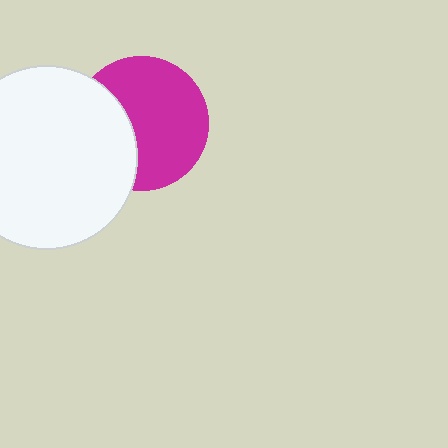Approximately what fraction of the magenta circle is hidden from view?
Roughly 34% of the magenta circle is hidden behind the white circle.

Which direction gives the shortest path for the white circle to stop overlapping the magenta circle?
Moving left gives the shortest separation.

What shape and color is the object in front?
The object in front is a white circle.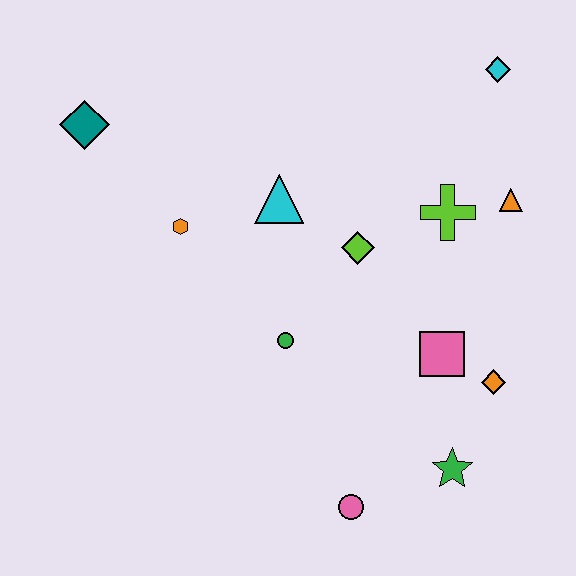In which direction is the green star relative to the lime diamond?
The green star is below the lime diamond.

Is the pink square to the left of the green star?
Yes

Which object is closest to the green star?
The orange diamond is closest to the green star.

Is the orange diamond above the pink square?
No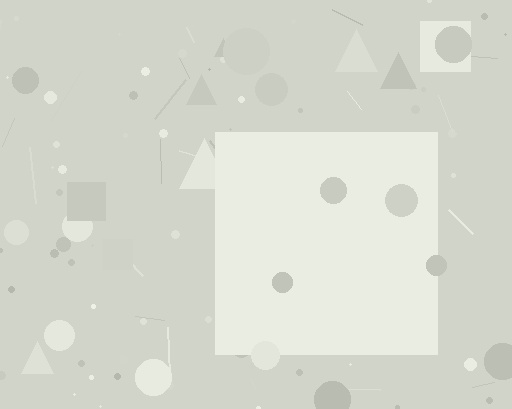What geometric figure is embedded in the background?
A square is embedded in the background.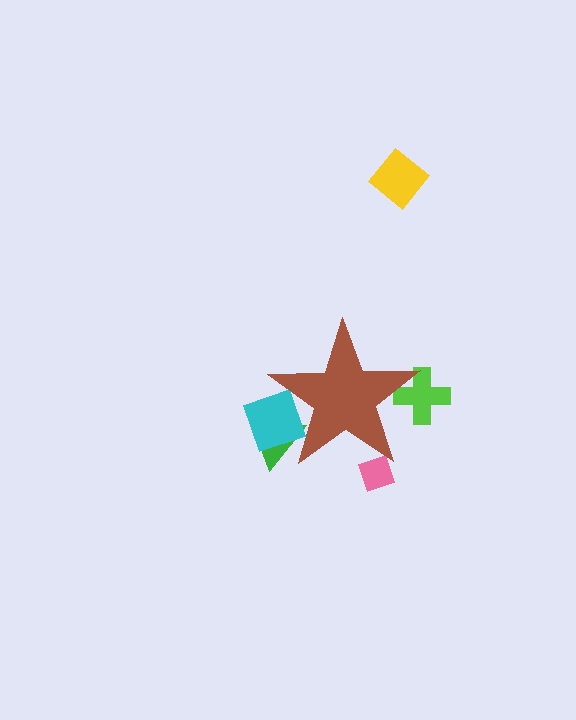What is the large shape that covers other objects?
A brown star.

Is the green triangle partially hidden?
Yes, the green triangle is partially hidden behind the brown star.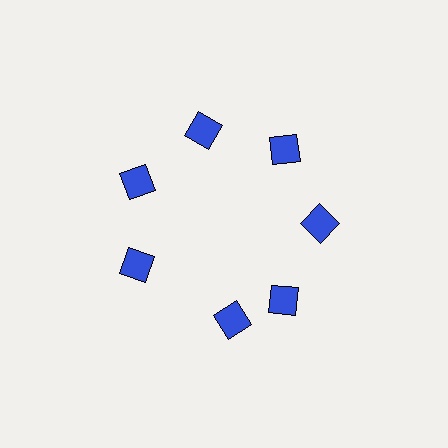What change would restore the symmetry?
The symmetry would be restored by rotating it back into even spacing with its neighbors so that all 7 squares sit at equal angles and equal distance from the center.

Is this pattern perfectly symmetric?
No. The 7 blue squares are arranged in a ring, but one element near the 6 o'clock position is rotated out of alignment along the ring, breaking the 7-fold rotational symmetry.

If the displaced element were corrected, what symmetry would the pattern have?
It would have 7-fold rotational symmetry — the pattern would map onto itself every 51 degrees.